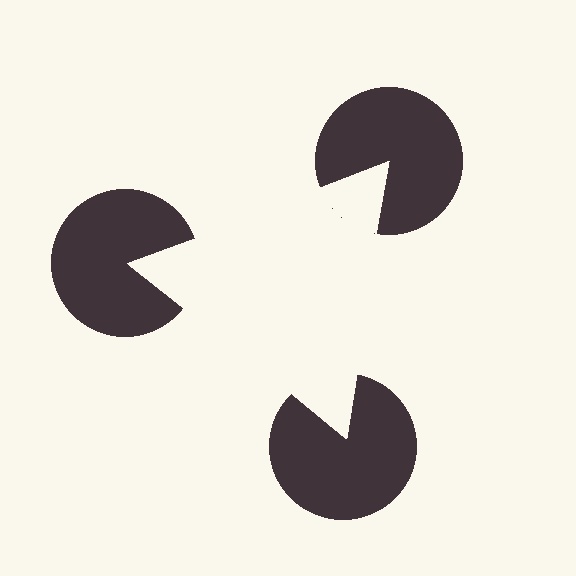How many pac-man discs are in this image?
There are 3 — one at each vertex of the illusory triangle.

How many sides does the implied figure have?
3 sides.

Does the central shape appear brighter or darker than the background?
It typically appears slightly brighter than the background, even though no actual brightness change is drawn.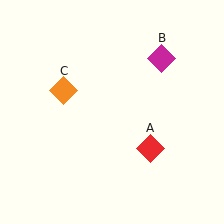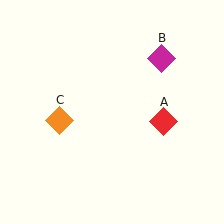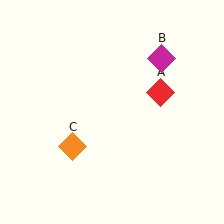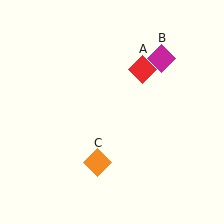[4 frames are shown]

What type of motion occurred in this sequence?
The red diamond (object A), orange diamond (object C) rotated counterclockwise around the center of the scene.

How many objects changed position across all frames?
2 objects changed position: red diamond (object A), orange diamond (object C).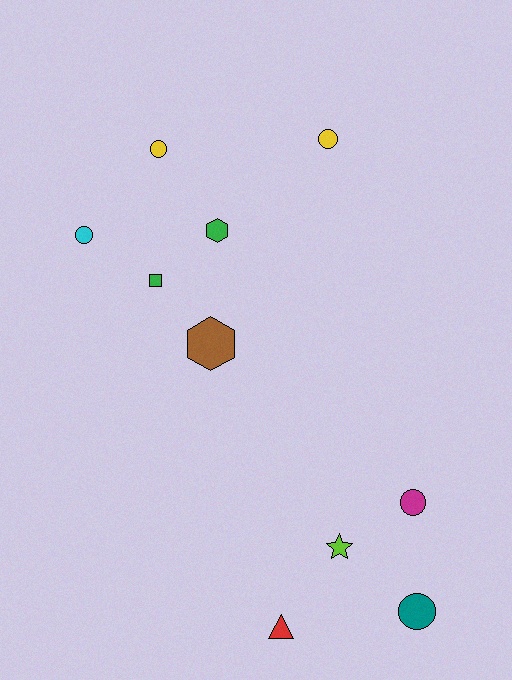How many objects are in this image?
There are 10 objects.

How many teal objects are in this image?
There is 1 teal object.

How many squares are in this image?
There is 1 square.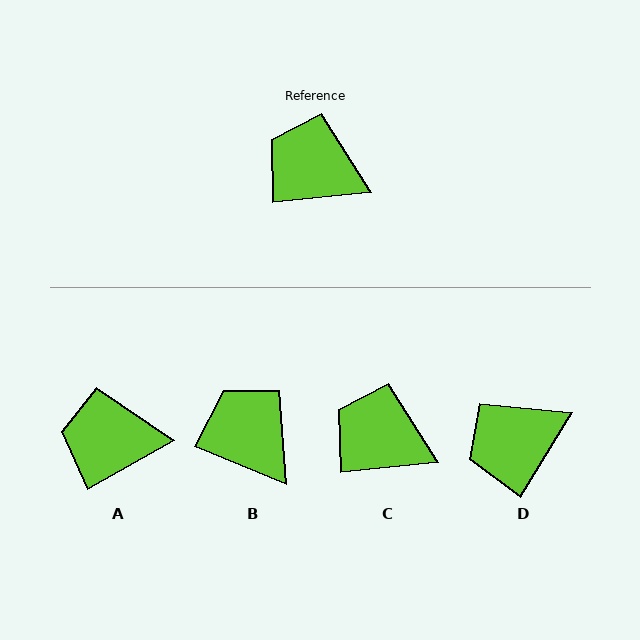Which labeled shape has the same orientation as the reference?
C.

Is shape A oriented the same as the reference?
No, it is off by about 24 degrees.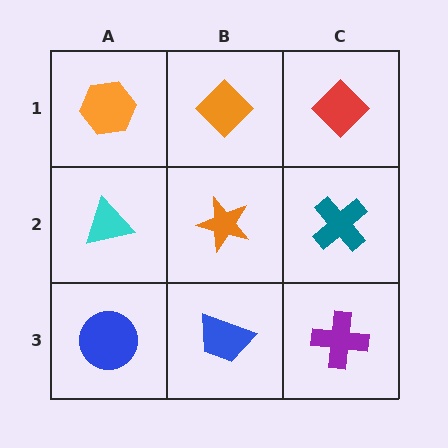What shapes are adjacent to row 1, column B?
An orange star (row 2, column B), an orange hexagon (row 1, column A), a red diamond (row 1, column C).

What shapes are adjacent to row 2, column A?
An orange hexagon (row 1, column A), a blue circle (row 3, column A), an orange star (row 2, column B).